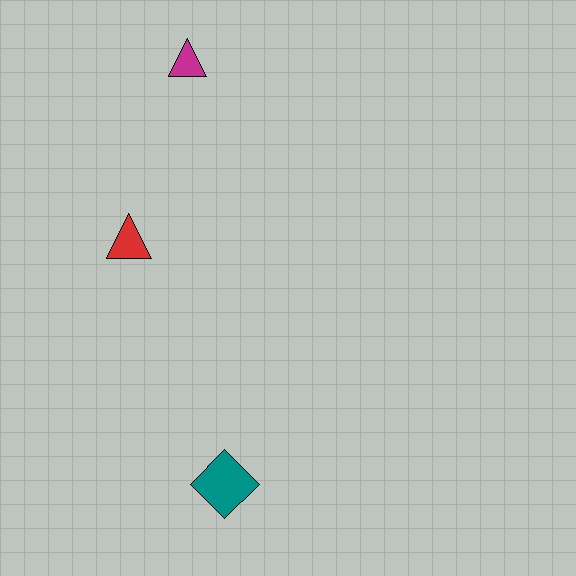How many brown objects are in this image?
There are no brown objects.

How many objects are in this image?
There are 3 objects.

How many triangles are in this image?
There are 2 triangles.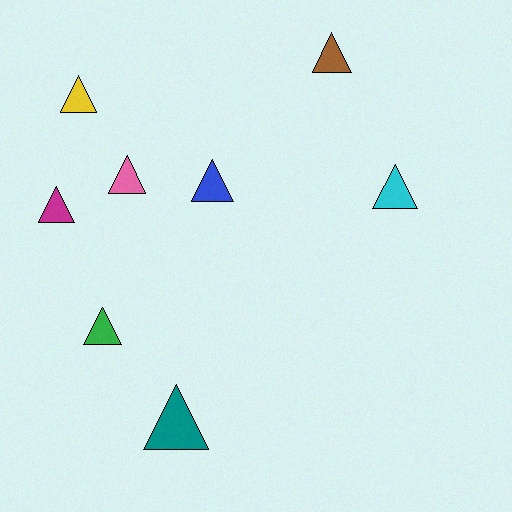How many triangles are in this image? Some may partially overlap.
There are 8 triangles.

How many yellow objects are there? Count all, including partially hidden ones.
There is 1 yellow object.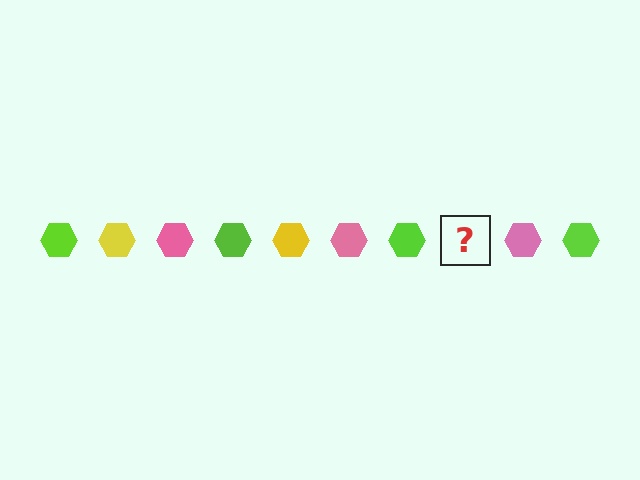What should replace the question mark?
The question mark should be replaced with a yellow hexagon.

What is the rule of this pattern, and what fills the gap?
The rule is that the pattern cycles through lime, yellow, pink hexagons. The gap should be filled with a yellow hexagon.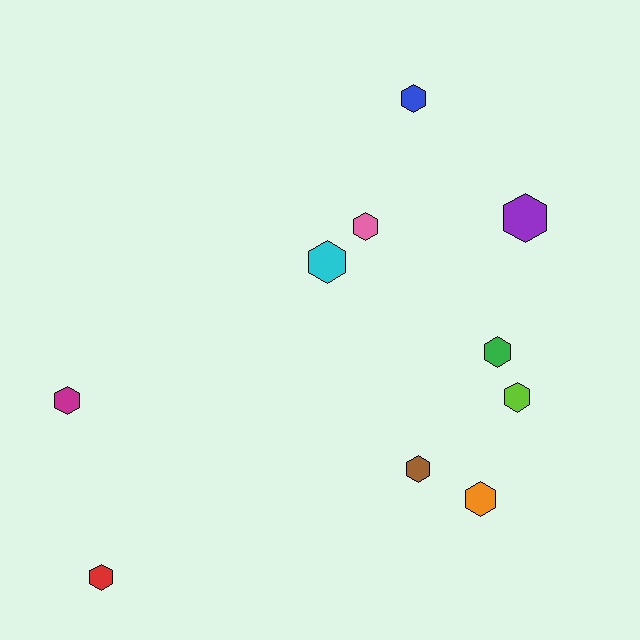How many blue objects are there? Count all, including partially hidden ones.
There is 1 blue object.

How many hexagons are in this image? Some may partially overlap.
There are 10 hexagons.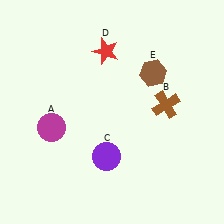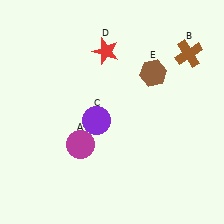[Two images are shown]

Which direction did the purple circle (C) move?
The purple circle (C) moved up.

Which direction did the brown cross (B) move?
The brown cross (B) moved up.